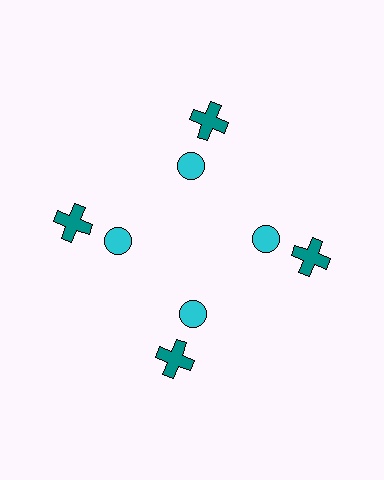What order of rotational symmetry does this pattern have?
This pattern has 4-fold rotational symmetry.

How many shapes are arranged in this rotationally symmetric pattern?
There are 8 shapes, arranged in 4 groups of 2.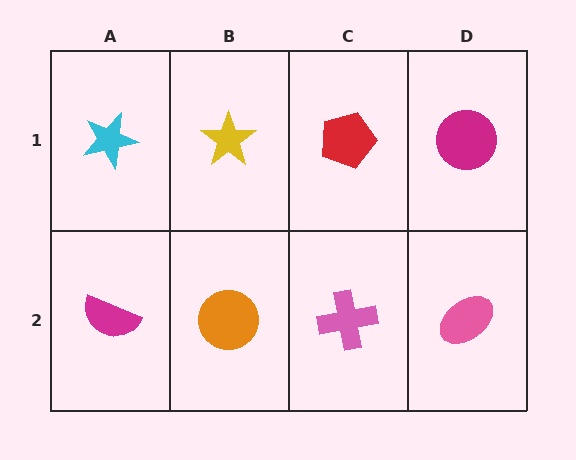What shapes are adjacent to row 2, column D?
A magenta circle (row 1, column D), a pink cross (row 2, column C).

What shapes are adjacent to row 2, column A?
A cyan star (row 1, column A), an orange circle (row 2, column B).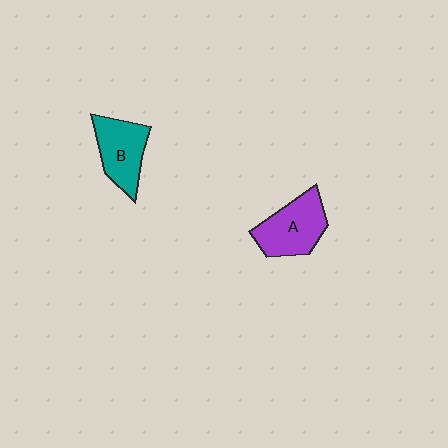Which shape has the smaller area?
Shape B (teal).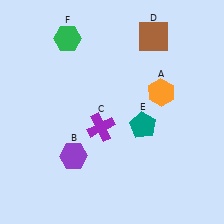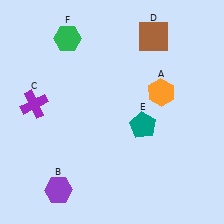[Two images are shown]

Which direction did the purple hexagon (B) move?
The purple hexagon (B) moved down.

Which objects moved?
The objects that moved are: the purple hexagon (B), the purple cross (C).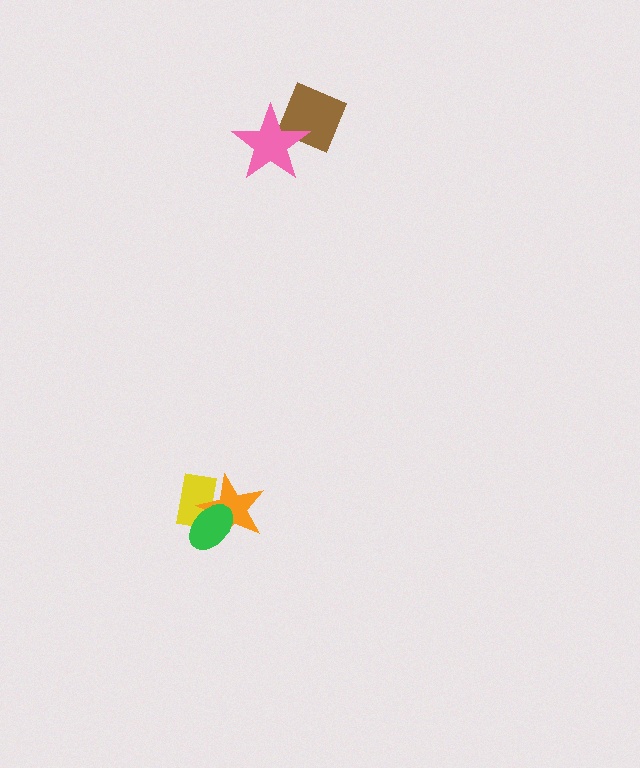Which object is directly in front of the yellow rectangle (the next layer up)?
The orange star is directly in front of the yellow rectangle.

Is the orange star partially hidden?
Yes, it is partially covered by another shape.